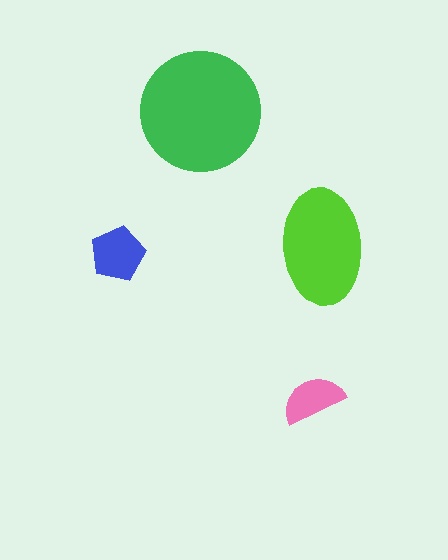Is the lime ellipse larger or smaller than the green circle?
Smaller.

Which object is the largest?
The green circle.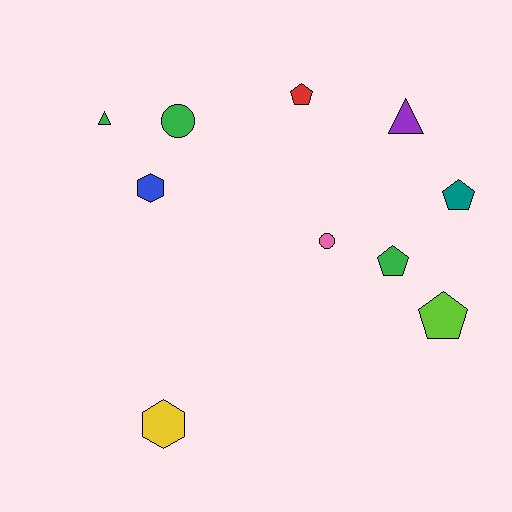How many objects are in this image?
There are 10 objects.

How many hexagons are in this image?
There are 2 hexagons.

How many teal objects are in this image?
There is 1 teal object.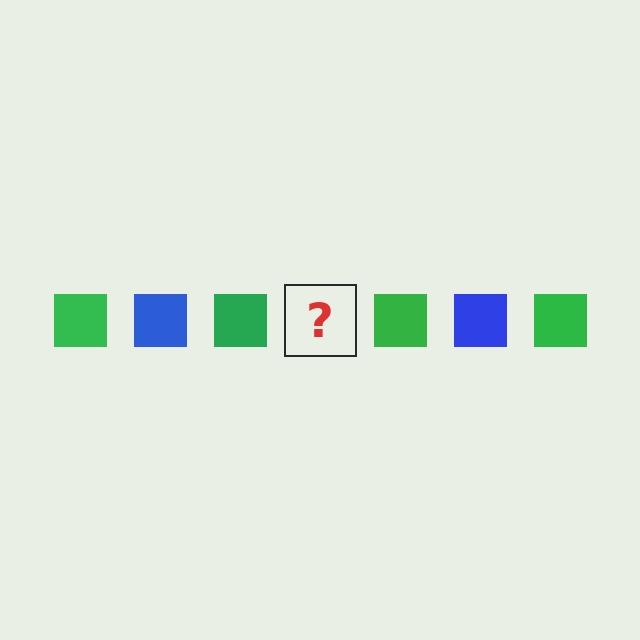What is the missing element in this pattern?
The missing element is a blue square.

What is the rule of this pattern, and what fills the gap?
The rule is that the pattern cycles through green, blue squares. The gap should be filled with a blue square.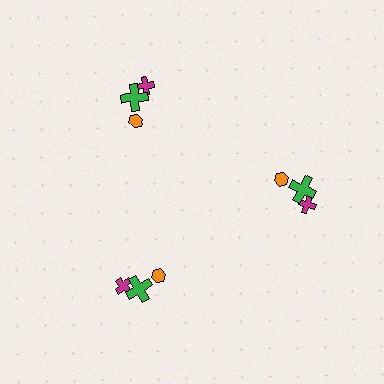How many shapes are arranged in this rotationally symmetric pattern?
There are 9 shapes, arranged in 3 groups of 3.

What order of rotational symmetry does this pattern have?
This pattern has 3-fold rotational symmetry.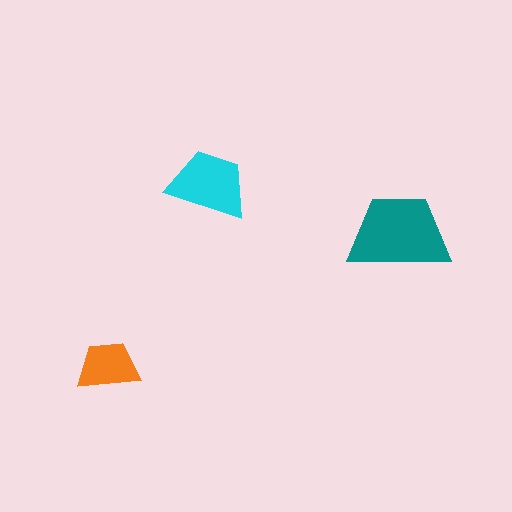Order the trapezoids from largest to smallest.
the teal one, the cyan one, the orange one.